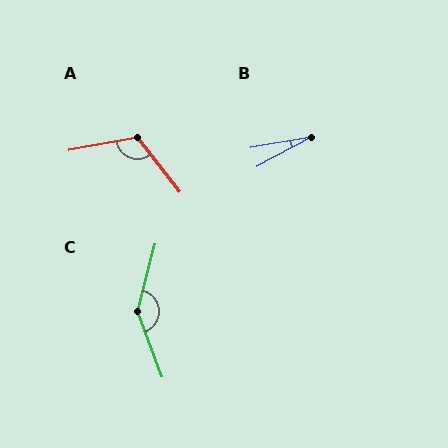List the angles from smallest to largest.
B (19°), A (118°), C (144°).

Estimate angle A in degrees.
Approximately 118 degrees.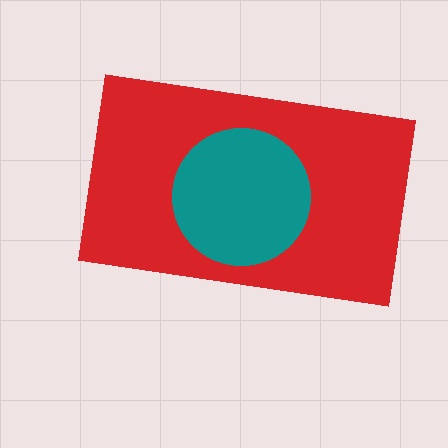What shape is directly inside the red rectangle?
The teal circle.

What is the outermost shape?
The red rectangle.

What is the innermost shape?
The teal circle.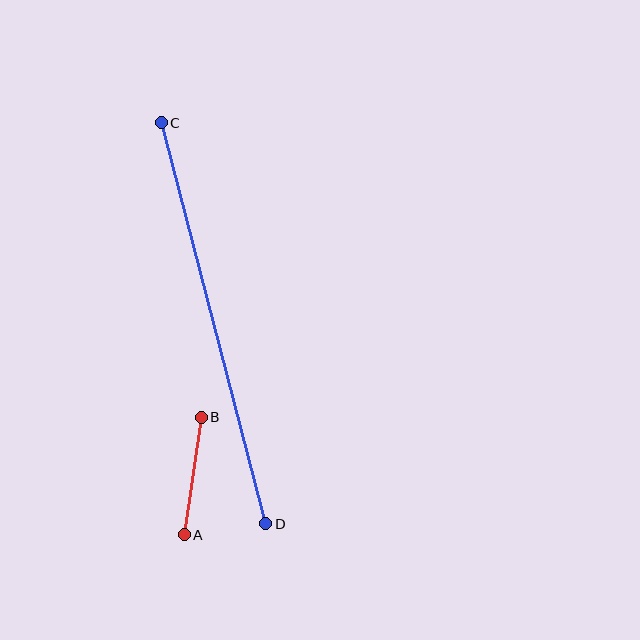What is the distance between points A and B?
The distance is approximately 119 pixels.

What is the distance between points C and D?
The distance is approximately 414 pixels.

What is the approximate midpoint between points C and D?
The midpoint is at approximately (214, 323) pixels.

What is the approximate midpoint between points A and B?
The midpoint is at approximately (193, 476) pixels.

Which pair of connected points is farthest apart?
Points C and D are farthest apart.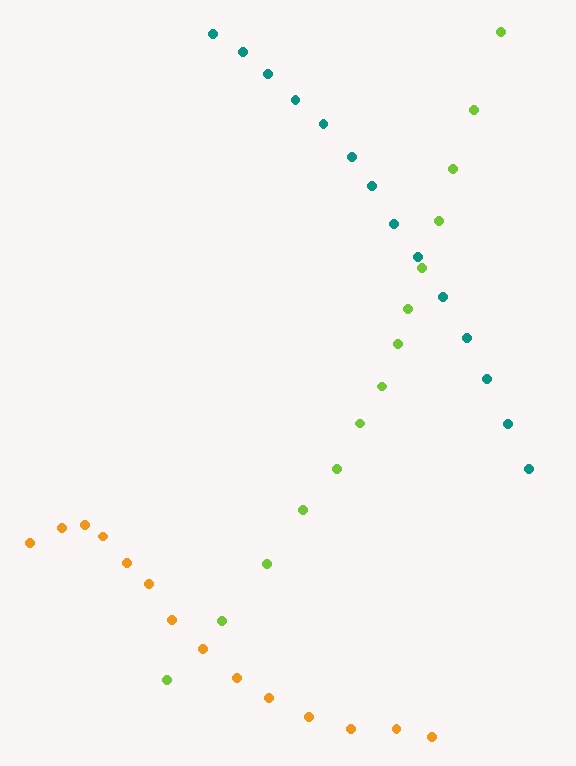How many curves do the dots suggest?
There are 3 distinct paths.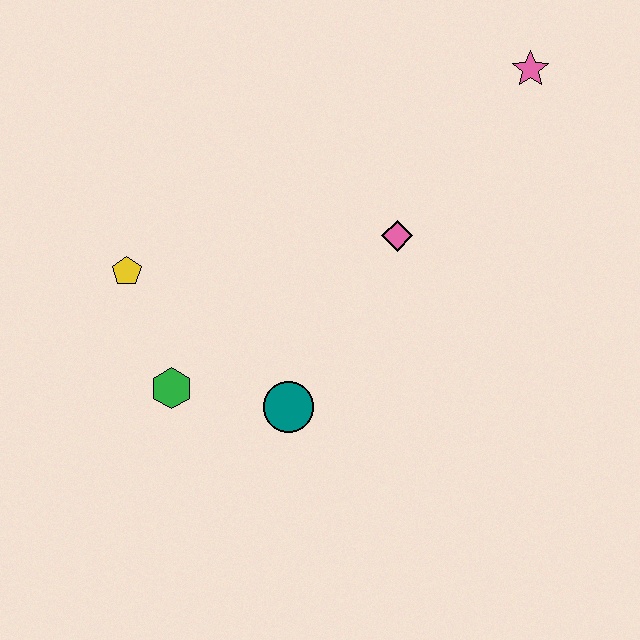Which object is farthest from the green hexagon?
The pink star is farthest from the green hexagon.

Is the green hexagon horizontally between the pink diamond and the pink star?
No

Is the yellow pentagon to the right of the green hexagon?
No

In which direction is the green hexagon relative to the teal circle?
The green hexagon is to the left of the teal circle.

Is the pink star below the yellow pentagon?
No